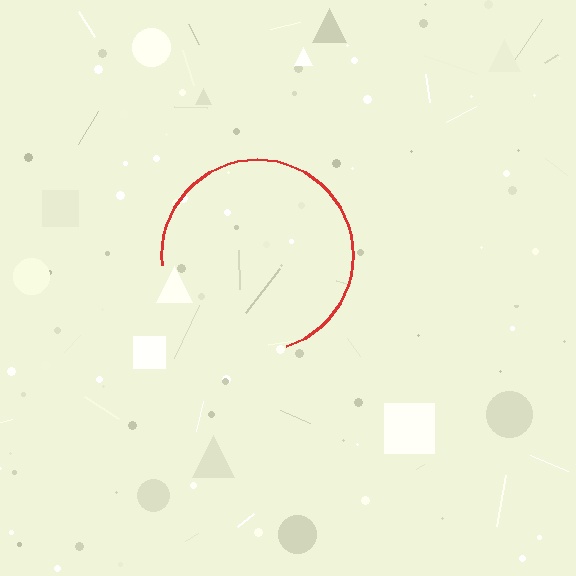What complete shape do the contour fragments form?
The contour fragments form a circle.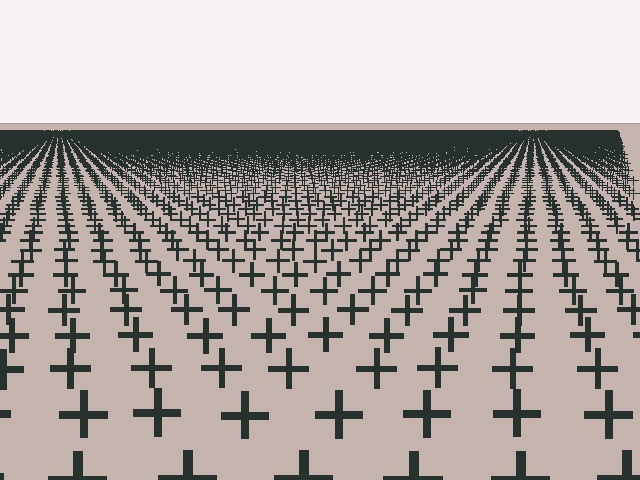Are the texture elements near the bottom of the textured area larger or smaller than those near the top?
Larger. Near the bottom, elements are closer to the viewer and appear at a bigger on-screen size.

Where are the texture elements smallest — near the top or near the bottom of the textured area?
Near the top.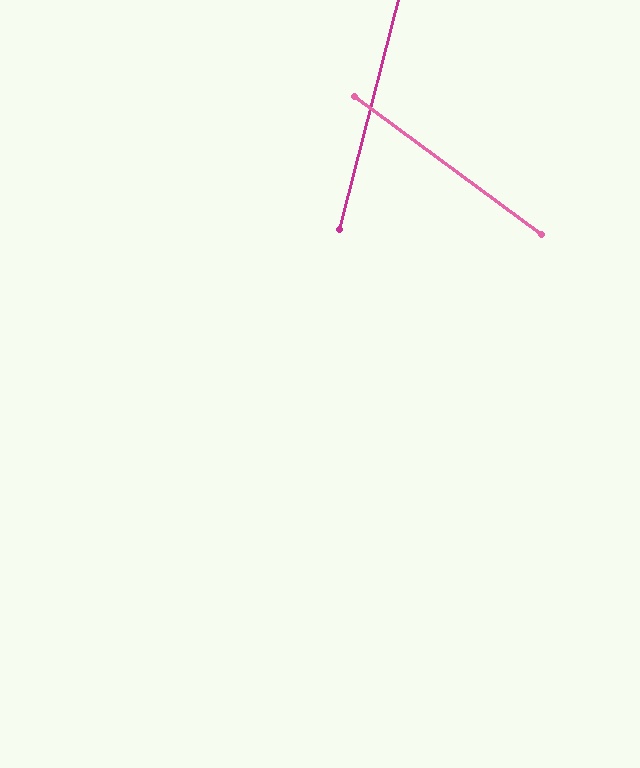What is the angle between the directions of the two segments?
Approximately 68 degrees.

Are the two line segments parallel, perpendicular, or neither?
Neither parallel nor perpendicular — they differ by about 68°.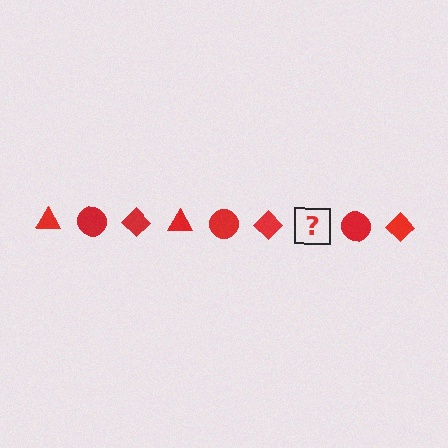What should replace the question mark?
The question mark should be replaced with a red triangle.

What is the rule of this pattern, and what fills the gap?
The rule is that the pattern cycles through triangle, circle, diamond shapes in red. The gap should be filled with a red triangle.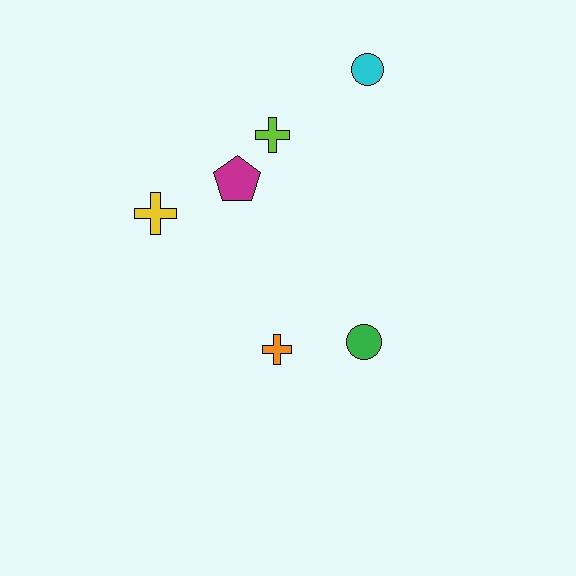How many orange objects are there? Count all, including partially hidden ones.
There is 1 orange object.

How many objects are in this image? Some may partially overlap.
There are 6 objects.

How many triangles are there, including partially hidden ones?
There are no triangles.